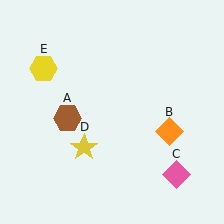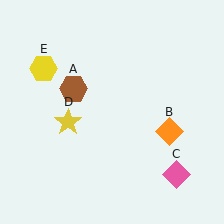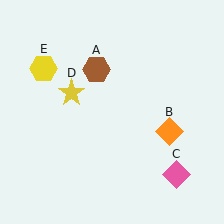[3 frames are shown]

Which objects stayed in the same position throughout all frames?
Orange diamond (object B) and pink diamond (object C) and yellow hexagon (object E) remained stationary.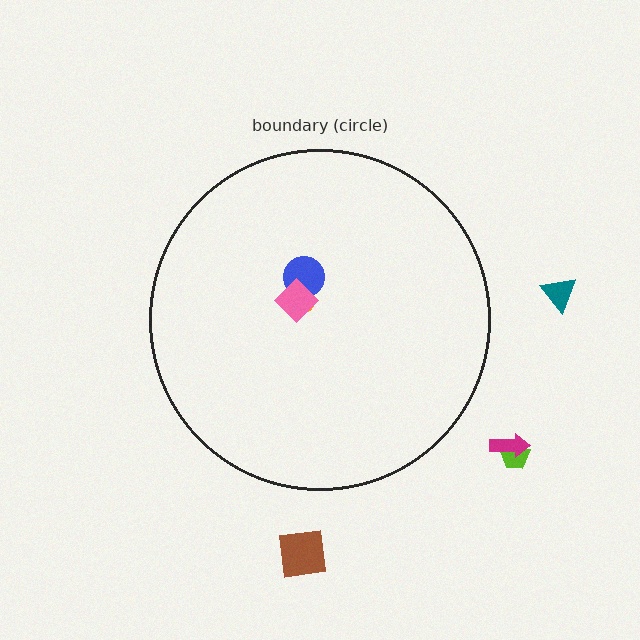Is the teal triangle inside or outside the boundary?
Outside.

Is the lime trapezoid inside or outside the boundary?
Outside.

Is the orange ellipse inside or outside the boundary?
Inside.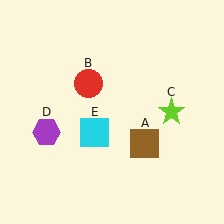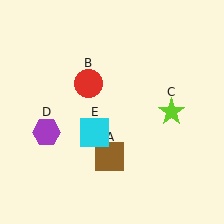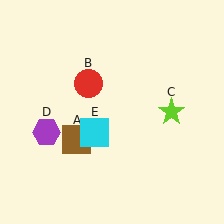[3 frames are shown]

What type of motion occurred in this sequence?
The brown square (object A) rotated clockwise around the center of the scene.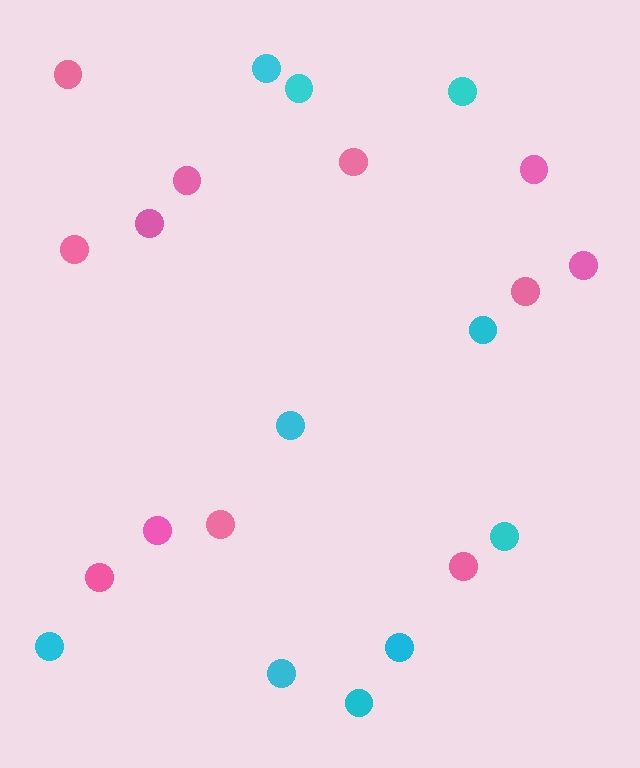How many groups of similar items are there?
There are 2 groups: one group of cyan circles (10) and one group of pink circles (12).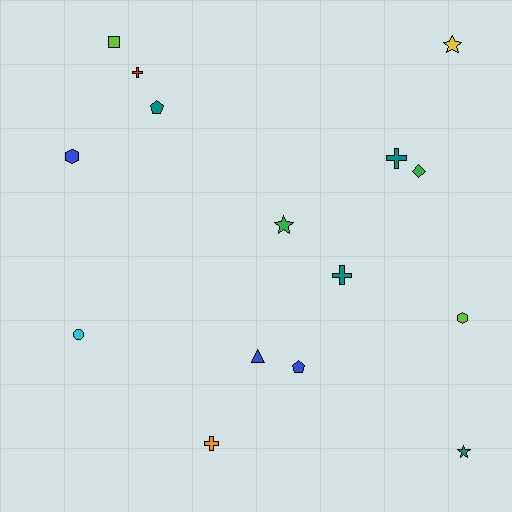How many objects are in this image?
There are 15 objects.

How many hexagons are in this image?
There are 2 hexagons.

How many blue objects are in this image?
There are 3 blue objects.